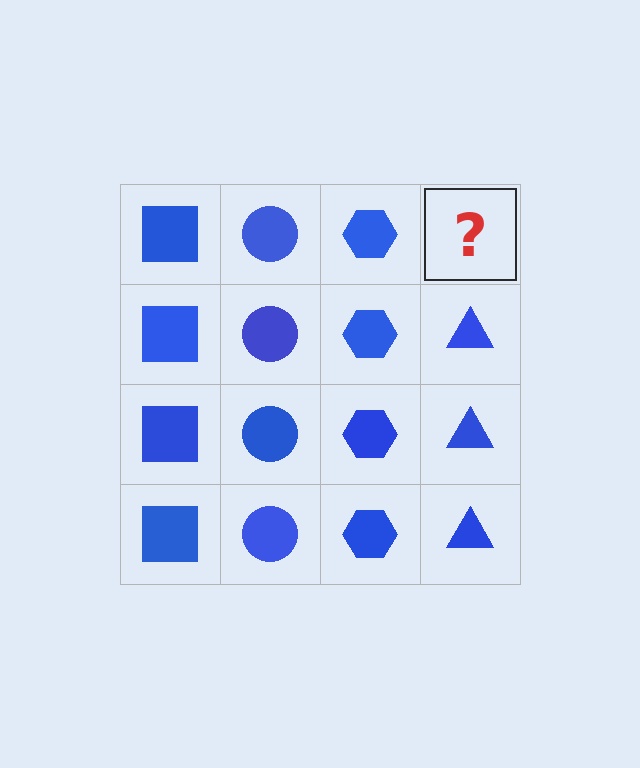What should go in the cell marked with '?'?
The missing cell should contain a blue triangle.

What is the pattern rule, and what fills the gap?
The rule is that each column has a consistent shape. The gap should be filled with a blue triangle.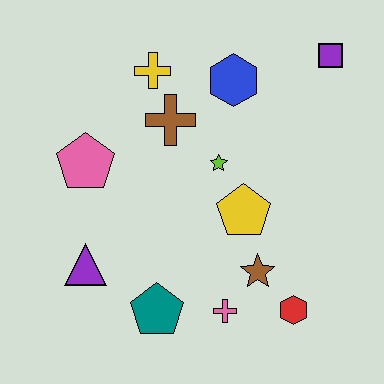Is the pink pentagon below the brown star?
No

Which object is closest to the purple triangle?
The teal pentagon is closest to the purple triangle.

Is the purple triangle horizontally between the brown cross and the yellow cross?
No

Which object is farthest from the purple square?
The purple triangle is farthest from the purple square.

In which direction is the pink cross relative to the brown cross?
The pink cross is below the brown cross.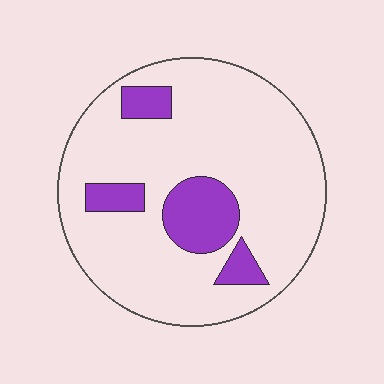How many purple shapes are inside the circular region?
4.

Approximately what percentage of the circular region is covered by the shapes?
Approximately 15%.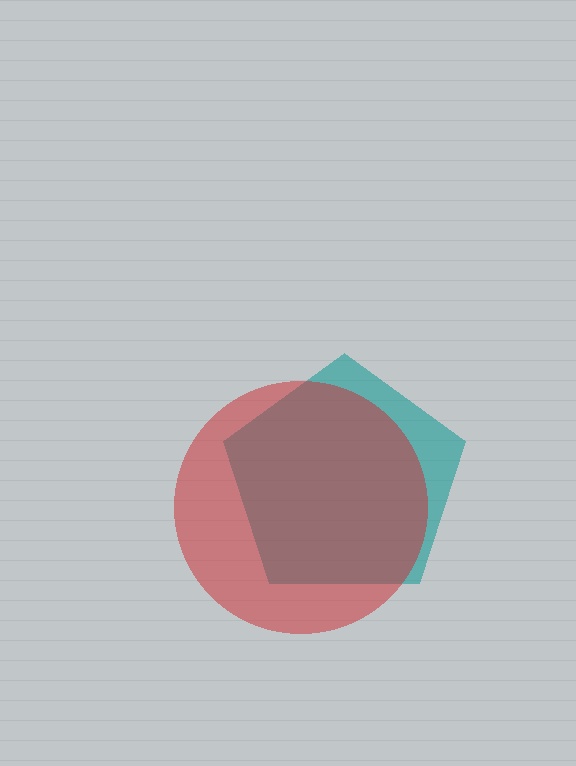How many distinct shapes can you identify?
There are 2 distinct shapes: a teal pentagon, a red circle.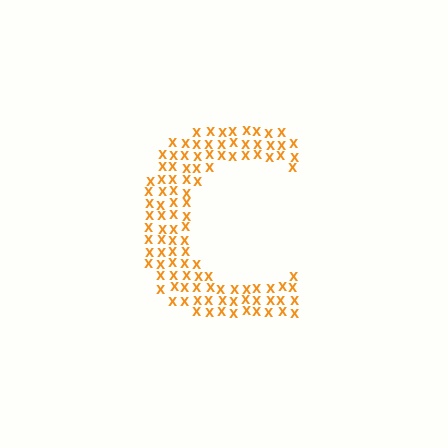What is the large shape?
The large shape is the letter C.